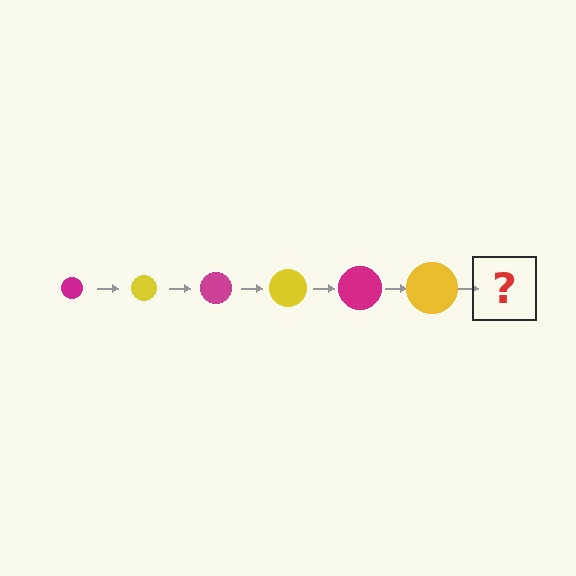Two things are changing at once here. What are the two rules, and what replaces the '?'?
The two rules are that the circle grows larger each step and the color cycles through magenta and yellow. The '?' should be a magenta circle, larger than the previous one.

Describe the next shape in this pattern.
It should be a magenta circle, larger than the previous one.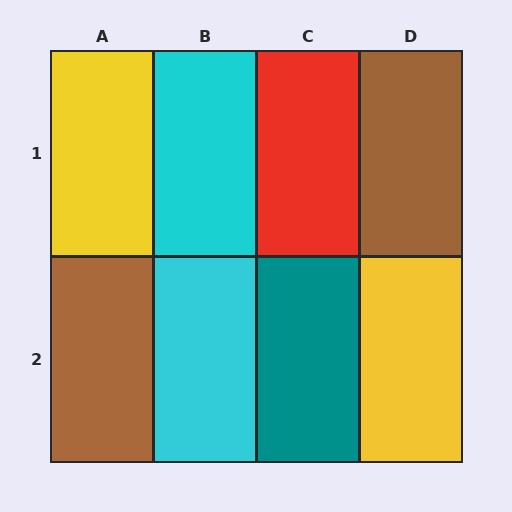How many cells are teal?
1 cell is teal.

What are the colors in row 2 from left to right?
Brown, cyan, teal, yellow.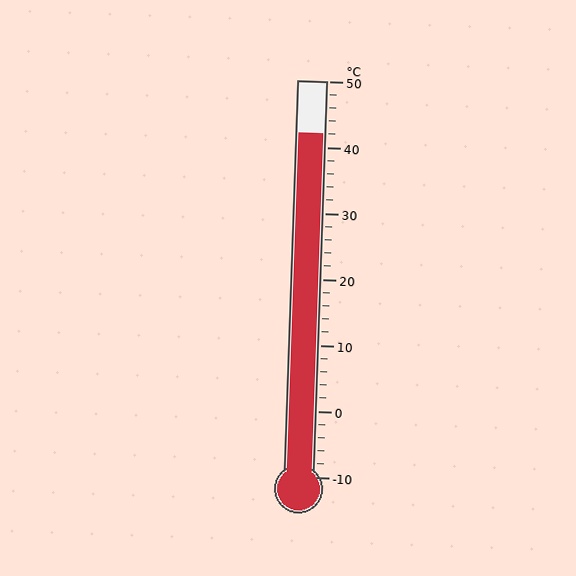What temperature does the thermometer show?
The thermometer shows approximately 42°C.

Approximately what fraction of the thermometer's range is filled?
The thermometer is filled to approximately 85% of its range.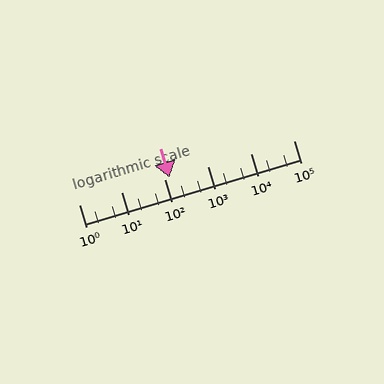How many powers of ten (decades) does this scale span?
The scale spans 5 decades, from 1 to 100000.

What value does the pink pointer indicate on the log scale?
The pointer indicates approximately 130.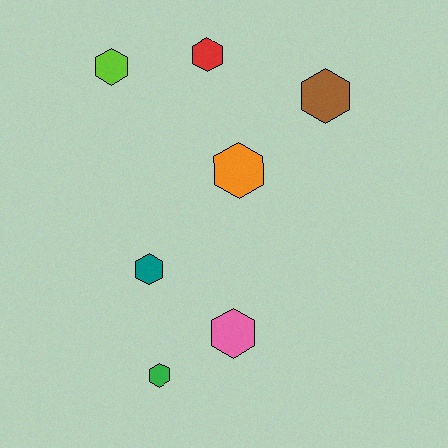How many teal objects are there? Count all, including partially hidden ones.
There is 1 teal object.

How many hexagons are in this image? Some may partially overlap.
There are 7 hexagons.